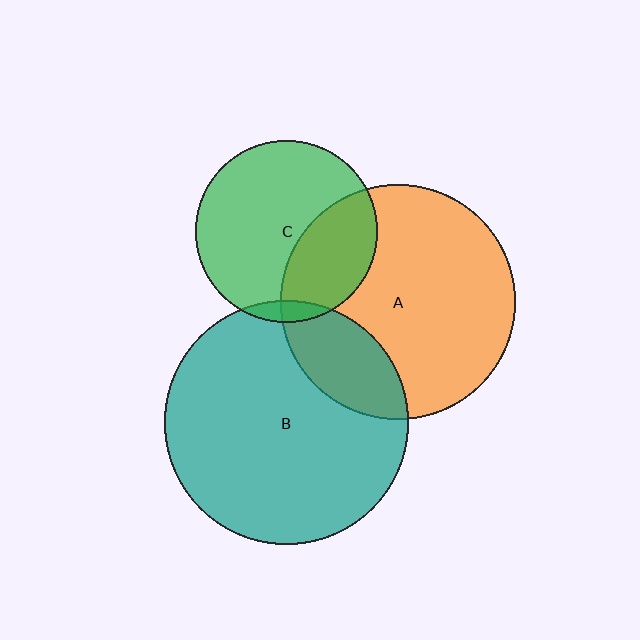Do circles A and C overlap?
Yes.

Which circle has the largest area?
Circle B (teal).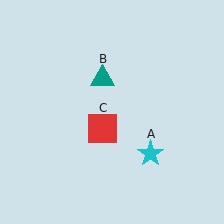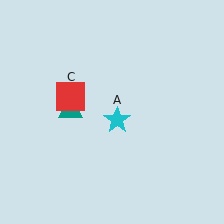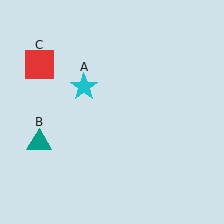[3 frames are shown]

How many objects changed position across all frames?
3 objects changed position: cyan star (object A), teal triangle (object B), red square (object C).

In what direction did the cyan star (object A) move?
The cyan star (object A) moved up and to the left.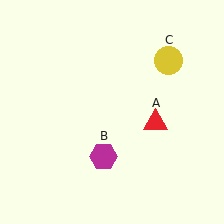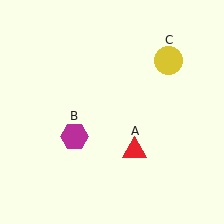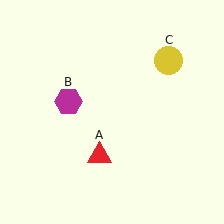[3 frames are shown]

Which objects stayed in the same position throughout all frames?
Yellow circle (object C) remained stationary.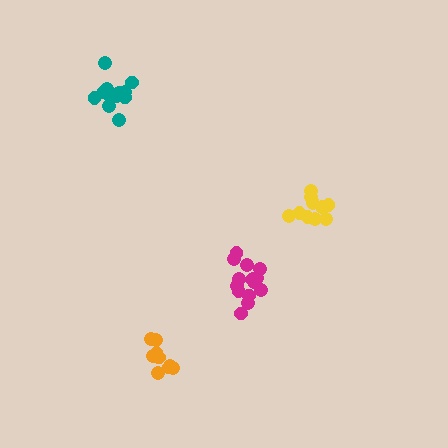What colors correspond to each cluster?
The clusters are colored: teal, orange, yellow, magenta.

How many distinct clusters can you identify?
There are 4 distinct clusters.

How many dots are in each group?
Group 1: 12 dots, Group 2: 9 dots, Group 3: 10 dots, Group 4: 15 dots (46 total).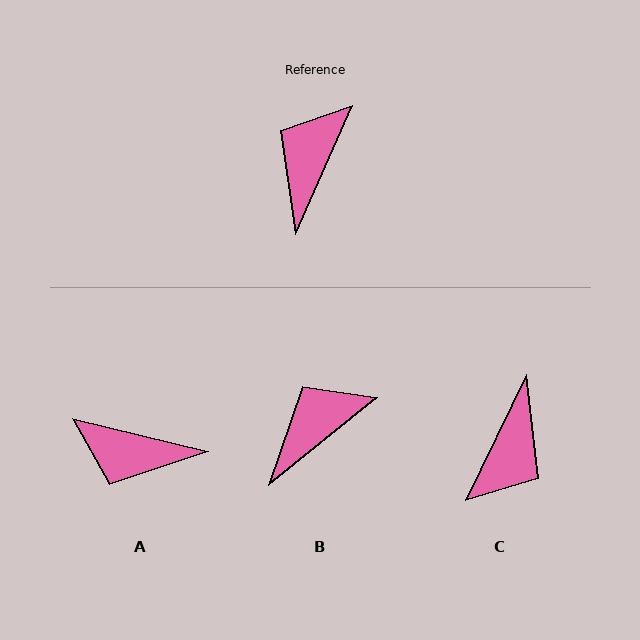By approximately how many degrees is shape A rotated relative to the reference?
Approximately 100 degrees counter-clockwise.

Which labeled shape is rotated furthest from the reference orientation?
C, about 178 degrees away.